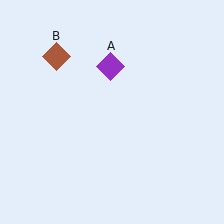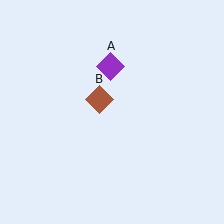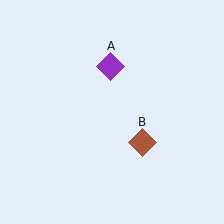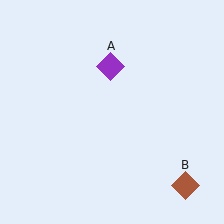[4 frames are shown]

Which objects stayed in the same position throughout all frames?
Purple diamond (object A) remained stationary.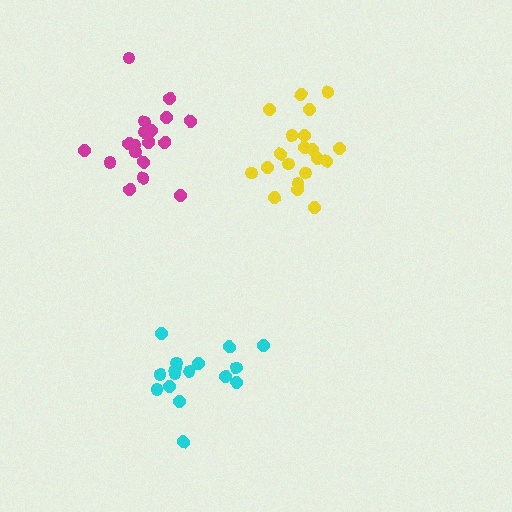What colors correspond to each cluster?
The clusters are colored: cyan, magenta, yellow.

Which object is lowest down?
The cyan cluster is bottommost.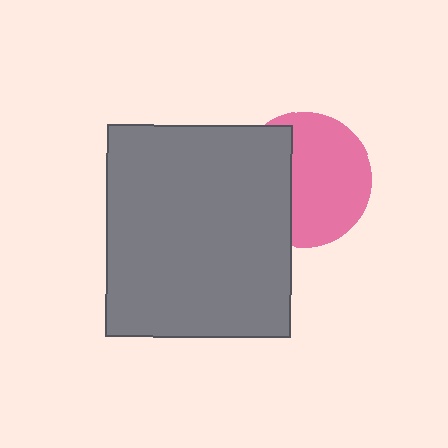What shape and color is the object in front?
The object in front is a gray rectangle.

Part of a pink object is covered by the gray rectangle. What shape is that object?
It is a circle.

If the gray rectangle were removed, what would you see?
You would see the complete pink circle.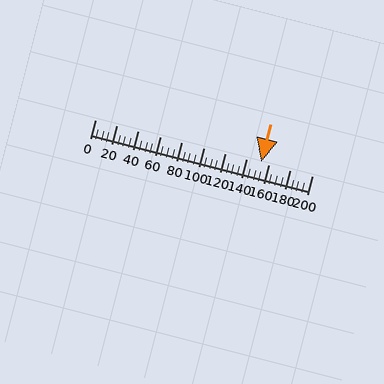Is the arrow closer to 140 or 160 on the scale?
The arrow is closer to 160.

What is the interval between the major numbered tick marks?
The major tick marks are spaced 20 units apart.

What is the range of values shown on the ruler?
The ruler shows values from 0 to 200.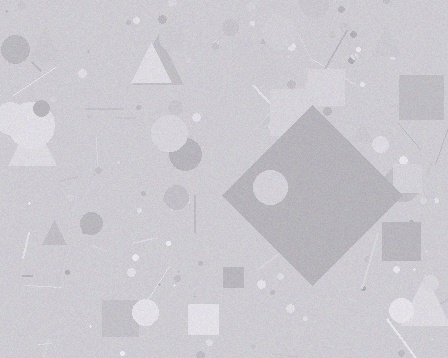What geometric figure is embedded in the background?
A diamond is embedded in the background.